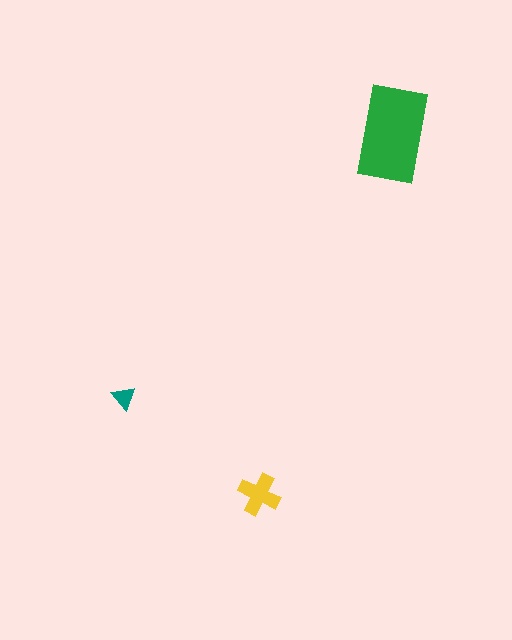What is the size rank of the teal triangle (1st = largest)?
3rd.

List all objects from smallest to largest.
The teal triangle, the yellow cross, the green rectangle.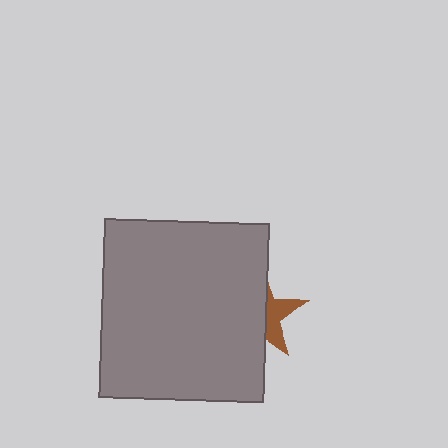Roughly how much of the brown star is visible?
A small part of it is visible (roughly 37%).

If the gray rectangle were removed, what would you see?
You would see the complete brown star.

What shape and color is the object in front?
The object in front is a gray rectangle.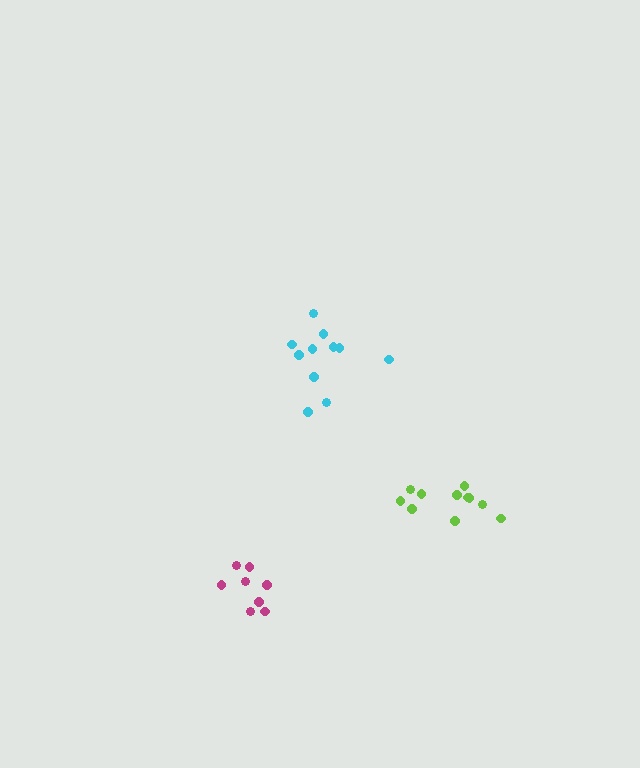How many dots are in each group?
Group 1: 11 dots, Group 2: 8 dots, Group 3: 11 dots (30 total).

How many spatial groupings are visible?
There are 3 spatial groupings.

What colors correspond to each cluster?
The clusters are colored: lime, magenta, cyan.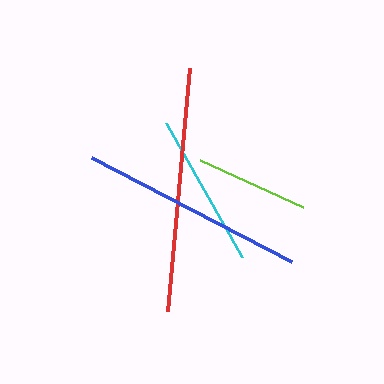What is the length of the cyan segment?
The cyan segment is approximately 154 pixels long.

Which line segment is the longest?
The red line is the longest at approximately 244 pixels.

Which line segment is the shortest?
The lime line is the shortest at approximately 113 pixels.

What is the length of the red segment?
The red segment is approximately 244 pixels long.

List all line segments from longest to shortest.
From longest to shortest: red, blue, cyan, lime.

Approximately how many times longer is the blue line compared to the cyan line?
The blue line is approximately 1.5 times the length of the cyan line.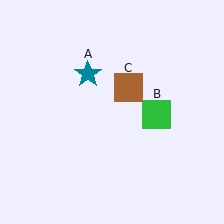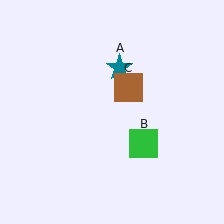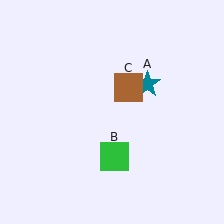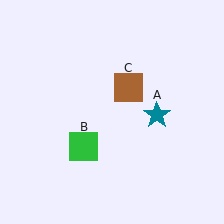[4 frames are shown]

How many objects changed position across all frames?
2 objects changed position: teal star (object A), green square (object B).